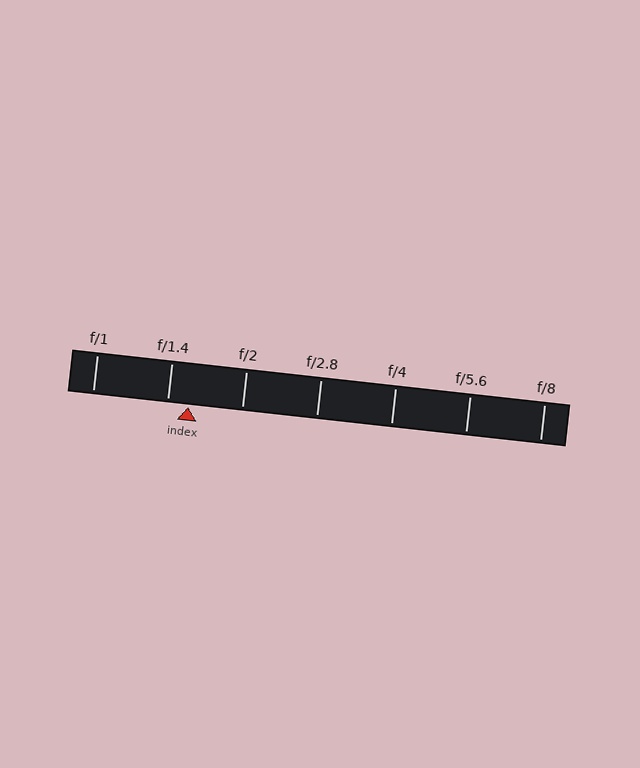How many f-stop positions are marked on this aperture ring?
There are 7 f-stop positions marked.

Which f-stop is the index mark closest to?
The index mark is closest to f/1.4.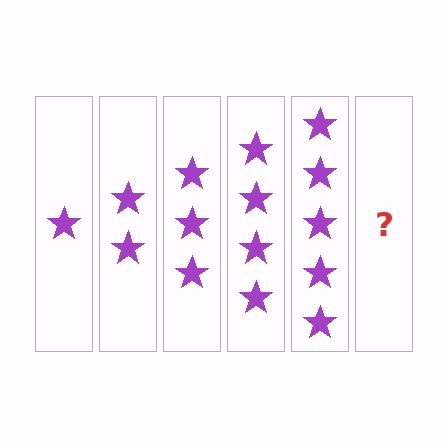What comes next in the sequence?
The next element should be 6 stars.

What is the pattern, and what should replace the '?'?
The pattern is that each step adds one more star. The '?' should be 6 stars.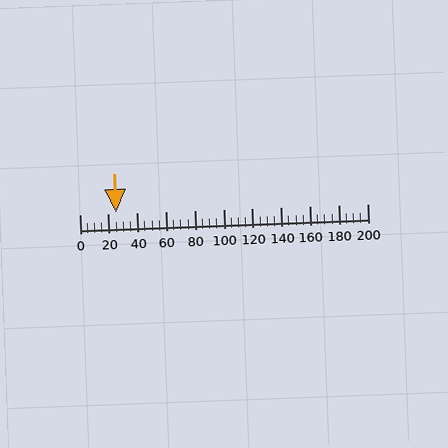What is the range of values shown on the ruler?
The ruler shows values from 0 to 200.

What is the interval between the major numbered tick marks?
The major tick marks are spaced 20 units apart.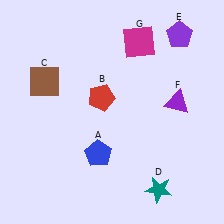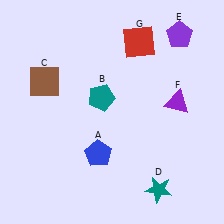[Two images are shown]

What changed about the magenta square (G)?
In Image 1, G is magenta. In Image 2, it changed to red.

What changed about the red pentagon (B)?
In Image 1, B is red. In Image 2, it changed to teal.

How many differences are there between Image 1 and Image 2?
There are 2 differences between the two images.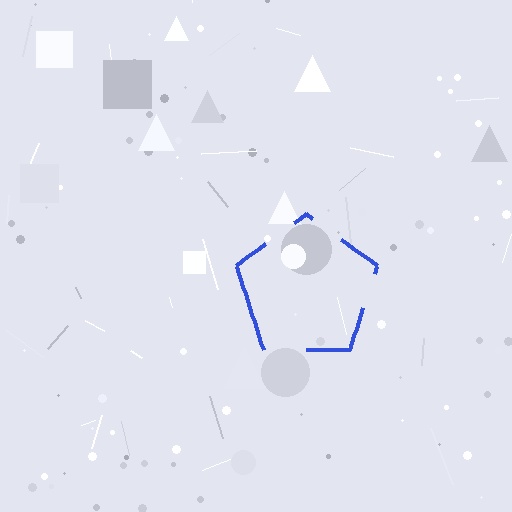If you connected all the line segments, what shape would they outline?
They would outline a pentagon.